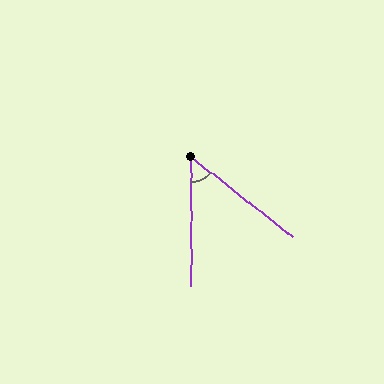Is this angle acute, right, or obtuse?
It is acute.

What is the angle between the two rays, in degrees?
Approximately 52 degrees.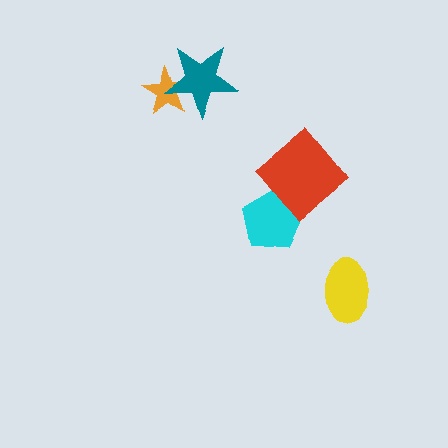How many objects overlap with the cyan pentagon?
1 object overlaps with the cyan pentagon.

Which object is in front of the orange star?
The teal star is in front of the orange star.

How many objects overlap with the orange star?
1 object overlaps with the orange star.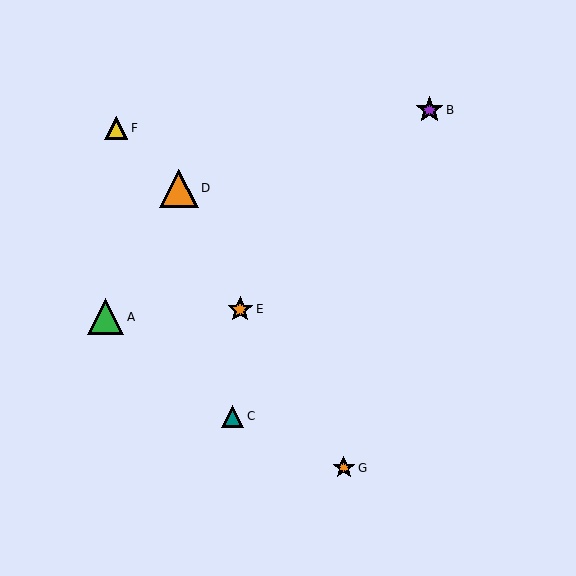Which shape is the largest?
The orange triangle (labeled D) is the largest.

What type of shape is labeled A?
Shape A is a green triangle.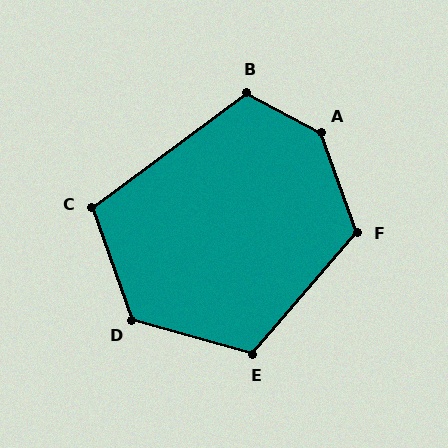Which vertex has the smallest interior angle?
C, at approximately 107 degrees.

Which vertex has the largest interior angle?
A, at approximately 138 degrees.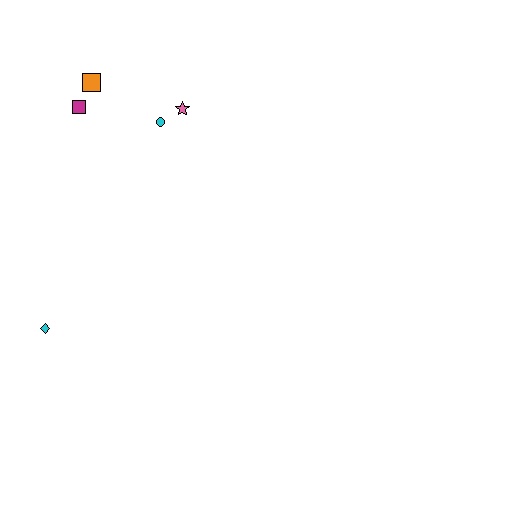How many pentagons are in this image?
There are no pentagons.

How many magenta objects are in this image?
There is 1 magenta object.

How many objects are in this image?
There are 5 objects.